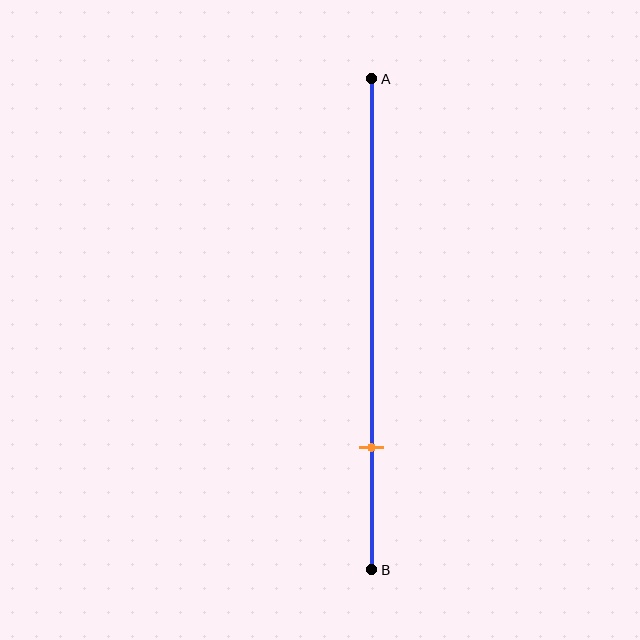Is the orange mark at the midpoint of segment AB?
No, the mark is at about 75% from A, not at the 50% midpoint.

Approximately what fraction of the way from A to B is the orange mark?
The orange mark is approximately 75% of the way from A to B.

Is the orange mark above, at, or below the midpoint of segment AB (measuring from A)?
The orange mark is below the midpoint of segment AB.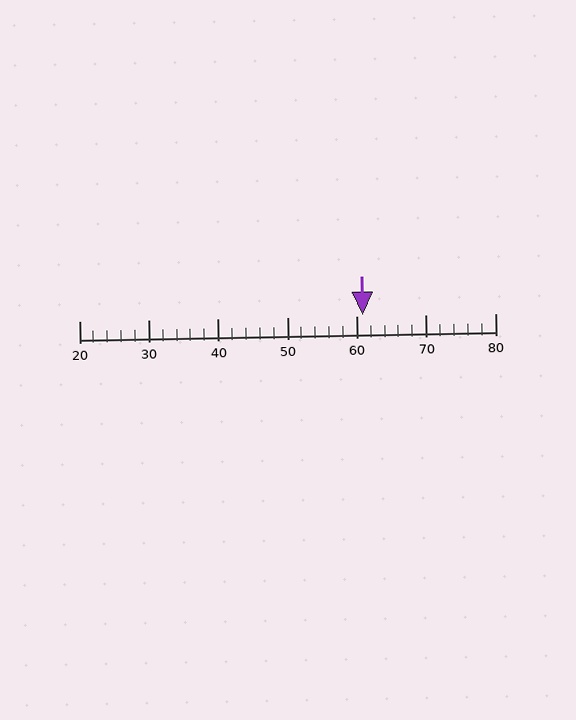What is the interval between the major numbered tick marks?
The major tick marks are spaced 10 units apart.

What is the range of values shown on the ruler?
The ruler shows values from 20 to 80.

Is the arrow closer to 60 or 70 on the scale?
The arrow is closer to 60.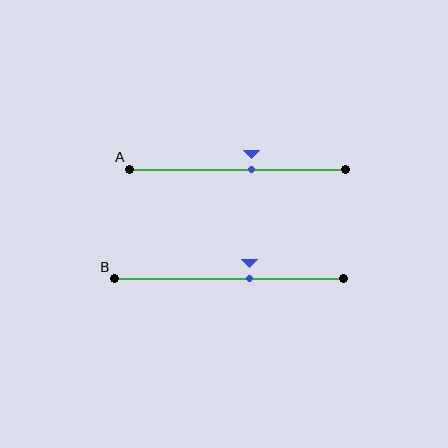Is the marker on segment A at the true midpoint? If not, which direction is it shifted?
No, the marker on segment A is shifted to the right by about 6% of the segment length.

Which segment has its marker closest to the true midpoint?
Segment A has its marker closest to the true midpoint.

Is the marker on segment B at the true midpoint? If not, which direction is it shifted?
No, the marker on segment B is shifted to the right by about 9% of the segment length.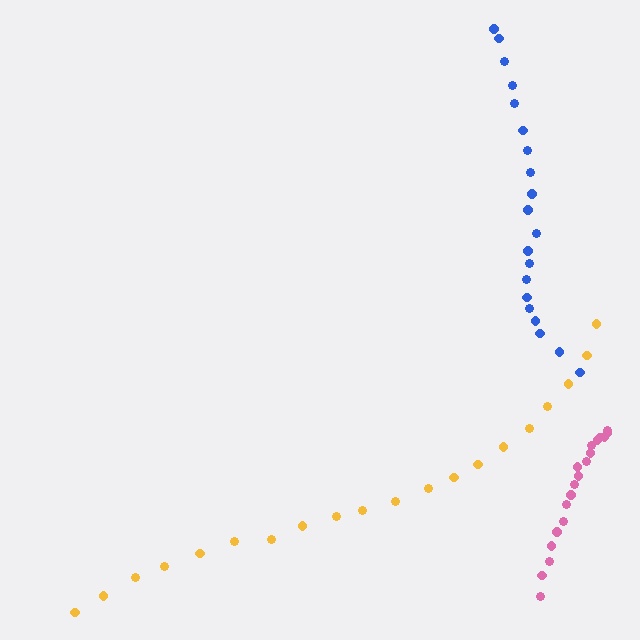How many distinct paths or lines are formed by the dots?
There are 3 distinct paths.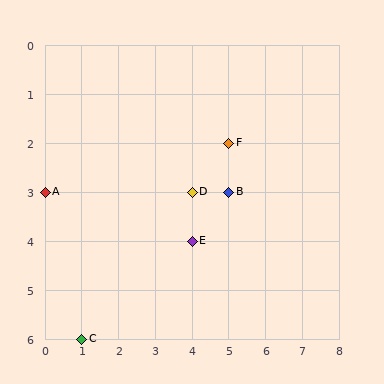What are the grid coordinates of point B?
Point B is at grid coordinates (5, 3).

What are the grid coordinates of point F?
Point F is at grid coordinates (5, 2).